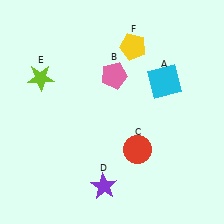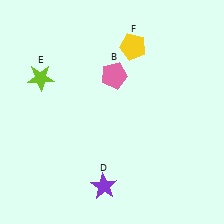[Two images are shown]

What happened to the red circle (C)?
The red circle (C) was removed in Image 2. It was in the bottom-right area of Image 1.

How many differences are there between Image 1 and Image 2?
There are 2 differences between the two images.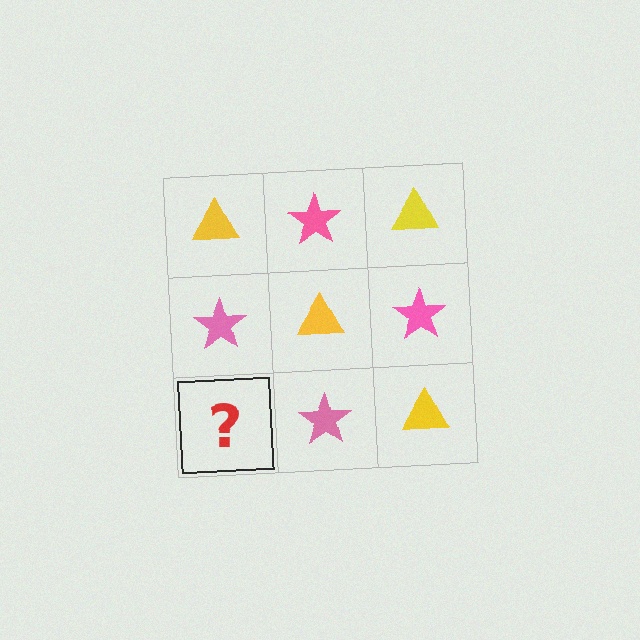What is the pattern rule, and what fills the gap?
The rule is that it alternates yellow triangle and pink star in a checkerboard pattern. The gap should be filled with a yellow triangle.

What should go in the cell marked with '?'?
The missing cell should contain a yellow triangle.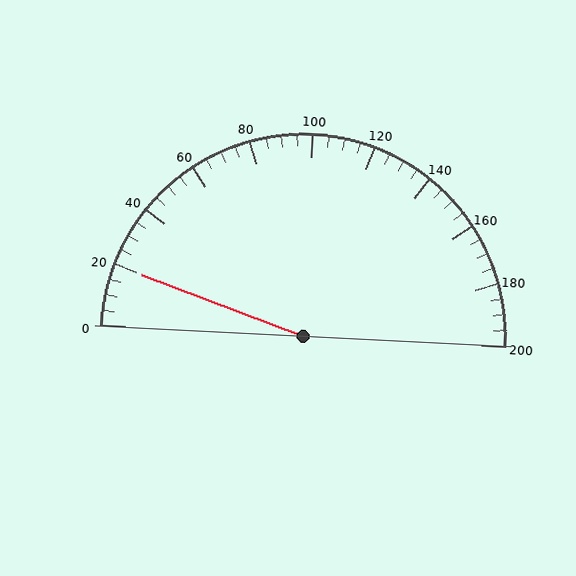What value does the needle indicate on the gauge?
The needle indicates approximately 20.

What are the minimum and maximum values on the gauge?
The gauge ranges from 0 to 200.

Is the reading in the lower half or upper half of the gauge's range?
The reading is in the lower half of the range (0 to 200).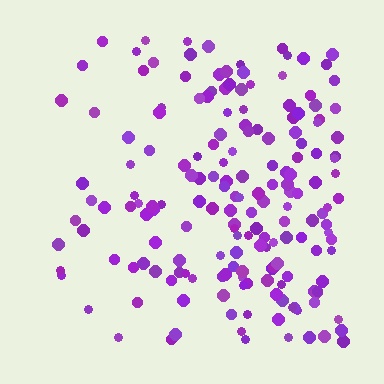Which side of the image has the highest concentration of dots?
The right.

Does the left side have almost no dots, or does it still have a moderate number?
Still a moderate number, just noticeably fewer than the right.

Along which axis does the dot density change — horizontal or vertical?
Horizontal.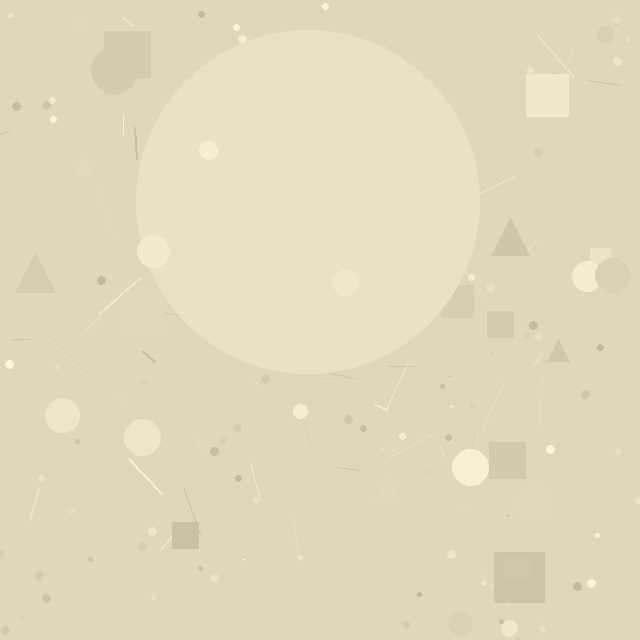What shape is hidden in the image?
A circle is hidden in the image.